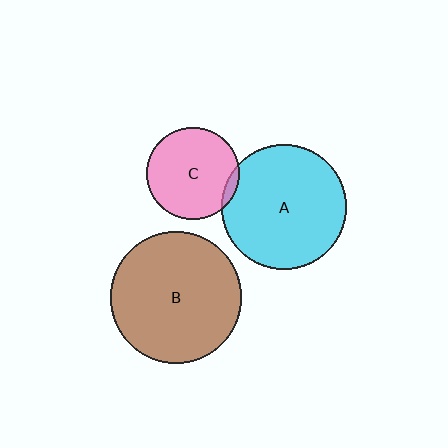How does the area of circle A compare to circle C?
Approximately 1.8 times.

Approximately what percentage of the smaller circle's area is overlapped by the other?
Approximately 5%.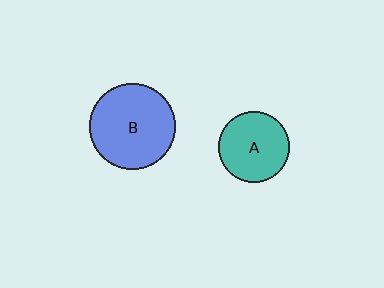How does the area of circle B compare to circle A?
Approximately 1.5 times.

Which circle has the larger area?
Circle B (blue).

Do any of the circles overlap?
No, none of the circles overlap.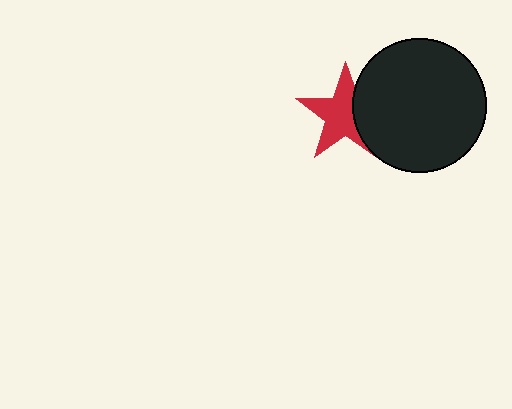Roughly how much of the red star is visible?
Most of it is visible (roughly 69%).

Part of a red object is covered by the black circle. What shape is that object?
It is a star.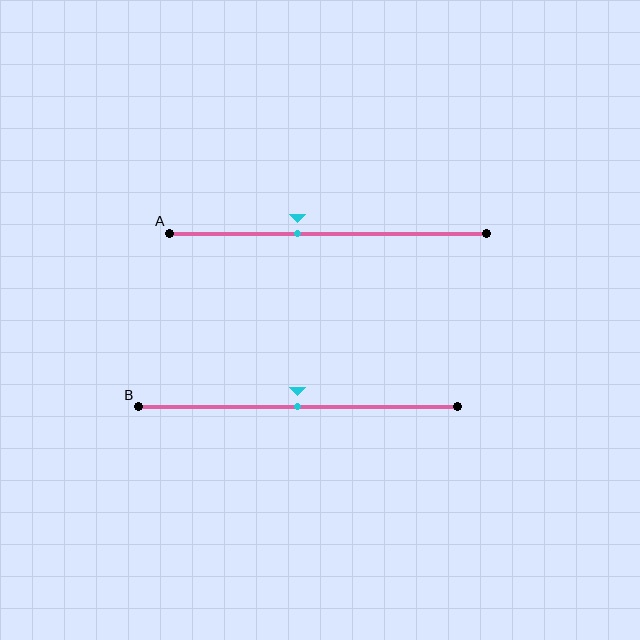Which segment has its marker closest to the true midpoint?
Segment B has its marker closest to the true midpoint.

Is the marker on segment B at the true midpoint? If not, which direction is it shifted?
Yes, the marker on segment B is at the true midpoint.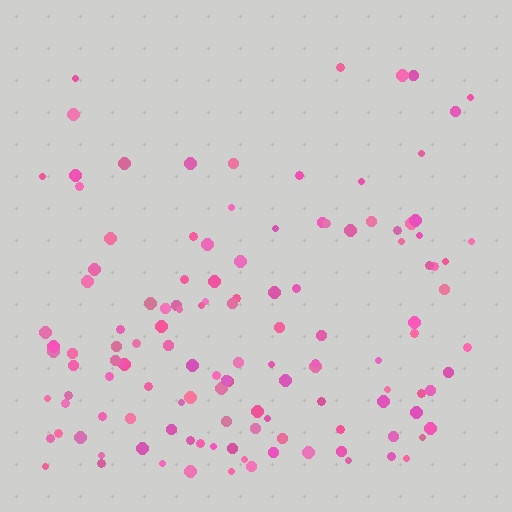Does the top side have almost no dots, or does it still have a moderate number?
Still a moderate number, just noticeably fewer than the bottom.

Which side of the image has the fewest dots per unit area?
The top.